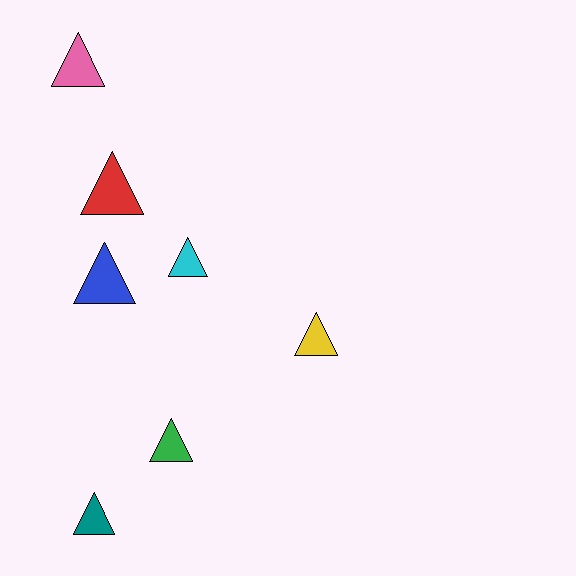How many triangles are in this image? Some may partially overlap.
There are 7 triangles.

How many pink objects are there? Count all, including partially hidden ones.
There is 1 pink object.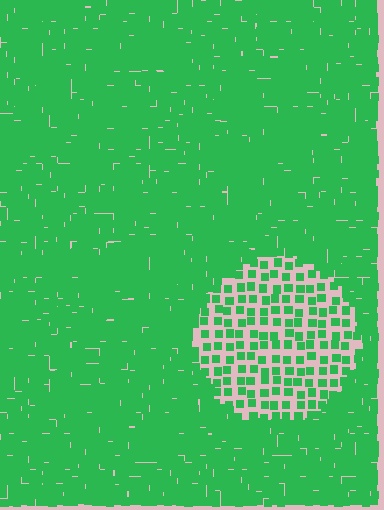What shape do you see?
I see a circle.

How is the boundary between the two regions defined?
The boundary is defined by a change in element density (approximately 2.7x ratio). All elements are the same color, size, and shape.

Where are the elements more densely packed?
The elements are more densely packed outside the circle boundary.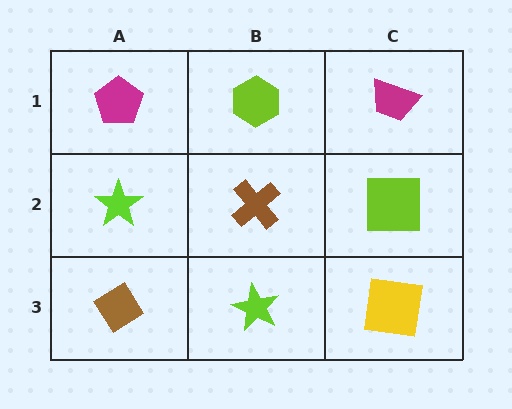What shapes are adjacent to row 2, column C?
A magenta trapezoid (row 1, column C), a yellow square (row 3, column C), a brown cross (row 2, column B).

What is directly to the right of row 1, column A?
A lime hexagon.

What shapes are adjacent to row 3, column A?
A lime star (row 2, column A), a lime star (row 3, column B).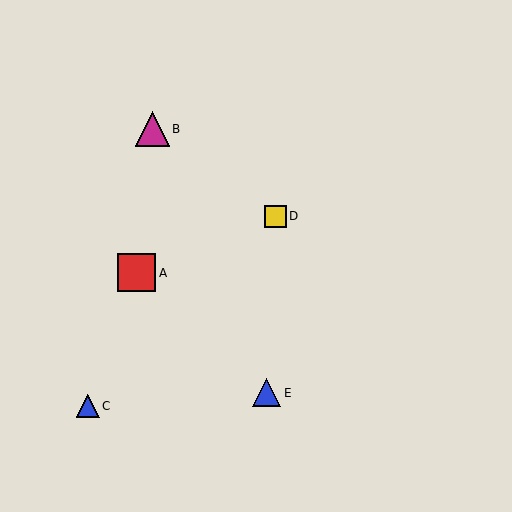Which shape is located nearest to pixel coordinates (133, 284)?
The red square (labeled A) at (137, 273) is nearest to that location.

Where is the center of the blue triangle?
The center of the blue triangle is at (267, 393).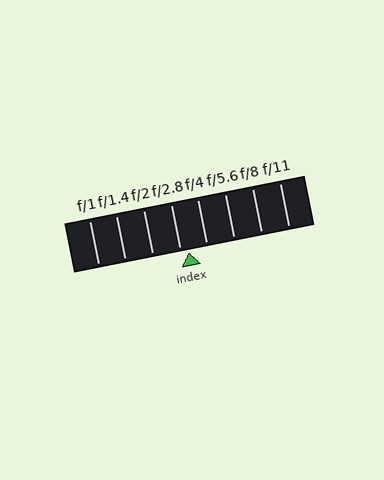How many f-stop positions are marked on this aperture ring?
There are 8 f-stop positions marked.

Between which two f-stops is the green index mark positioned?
The index mark is between f/2.8 and f/4.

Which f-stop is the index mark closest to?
The index mark is closest to f/2.8.